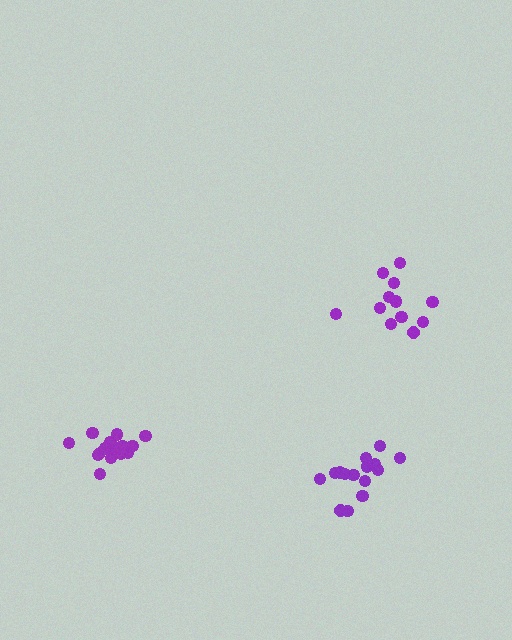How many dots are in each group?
Group 1: 15 dots, Group 2: 12 dots, Group 3: 15 dots (42 total).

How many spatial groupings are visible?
There are 3 spatial groupings.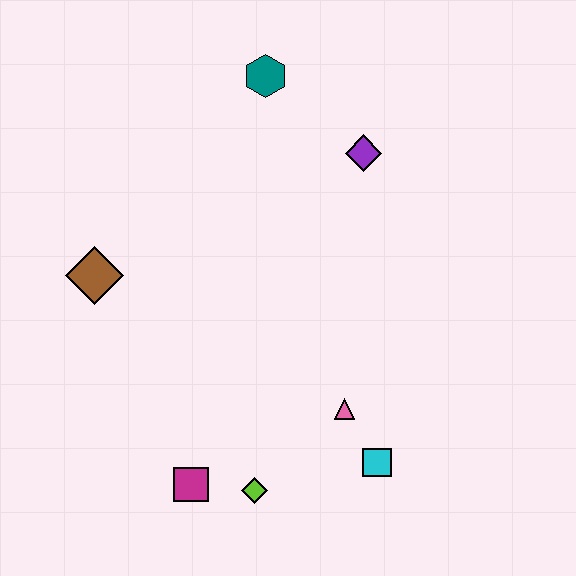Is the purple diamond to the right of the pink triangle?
Yes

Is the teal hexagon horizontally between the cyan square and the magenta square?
Yes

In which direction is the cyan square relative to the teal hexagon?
The cyan square is below the teal hexagon.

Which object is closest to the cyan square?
The pink triangle is closest to the cyan square.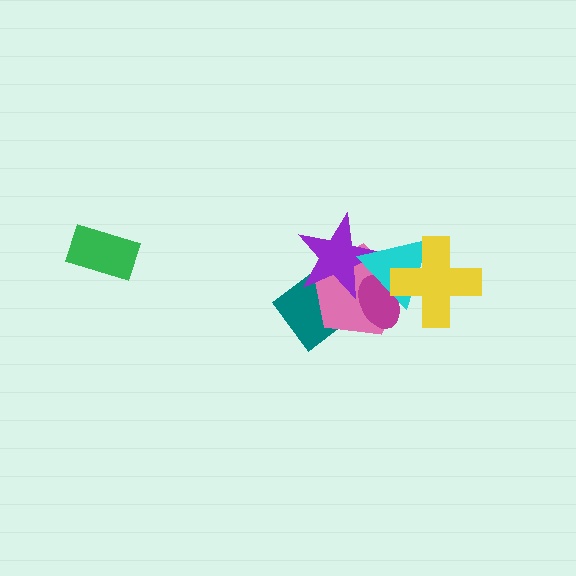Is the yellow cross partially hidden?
No, no other shape covers it.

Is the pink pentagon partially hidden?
Yes, it is partially covered by another shape.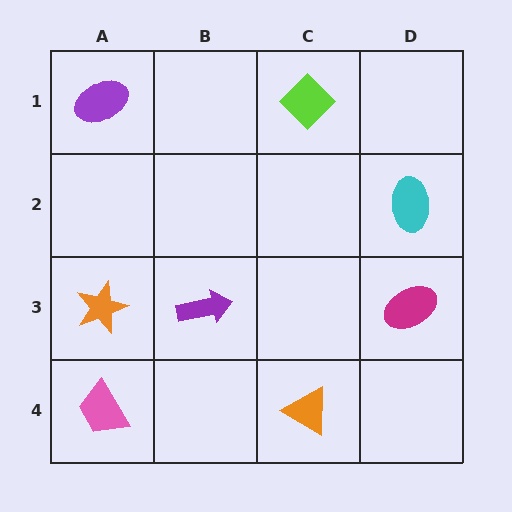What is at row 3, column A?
An orange star.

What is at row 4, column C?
An orange triangle.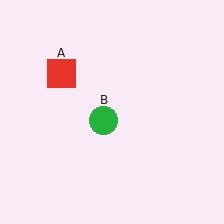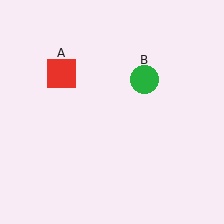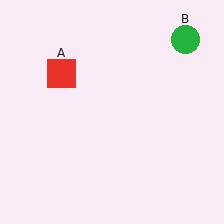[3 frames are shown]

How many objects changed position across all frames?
1 object changed position: green circle (object B).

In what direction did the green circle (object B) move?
The green circle (object B) moved up and to the right.